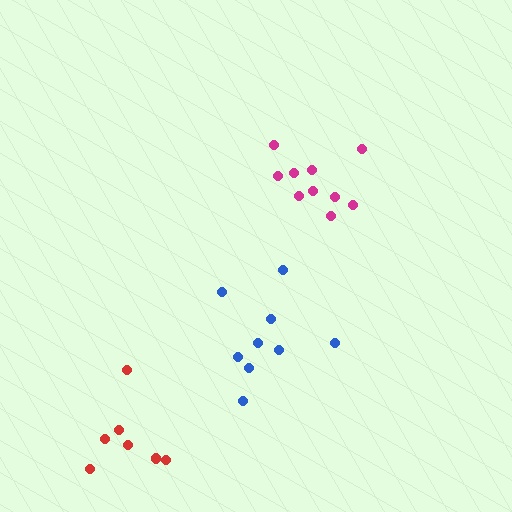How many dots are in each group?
Group 1: 9 dots, Group 2: 7 dots, Group 3: 10 dots (26 total).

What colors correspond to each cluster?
The clusters are colored: blue, red, magenta.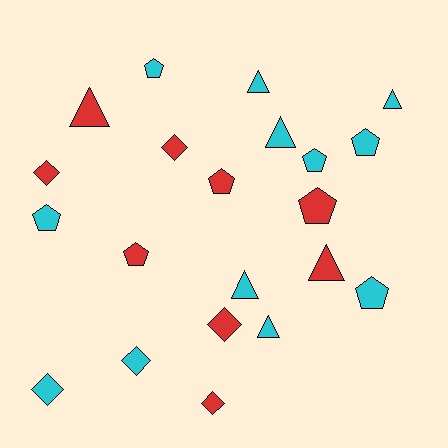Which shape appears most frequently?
Pentagon, with 8 objects.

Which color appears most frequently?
Cyan, with 12 objects.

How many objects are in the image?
There are 21 objects.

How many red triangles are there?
There are 2 red triangles.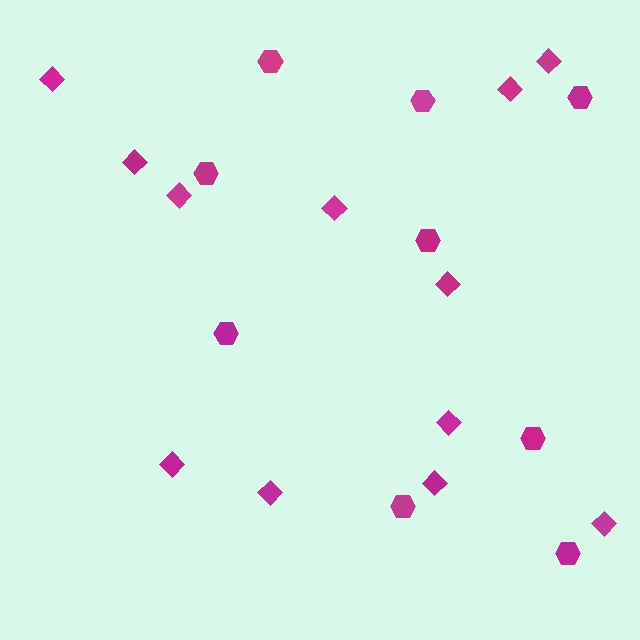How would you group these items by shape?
There are 2 groups: one group of diamonds (12) and one group of hexagons (9).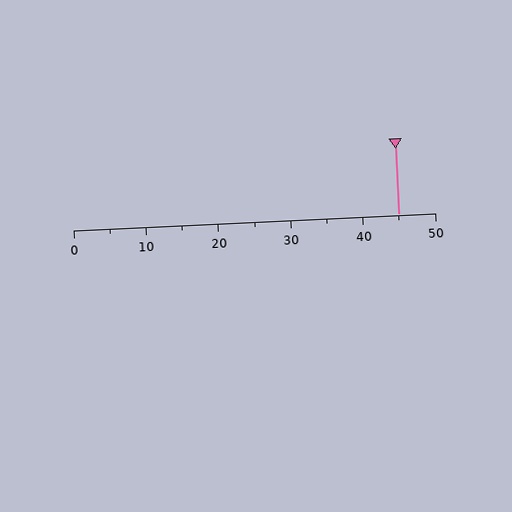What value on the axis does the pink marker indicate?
The marker indicates approximately 45.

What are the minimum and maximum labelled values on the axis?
The axis runs from 0 to 50.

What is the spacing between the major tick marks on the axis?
The major ticks are spaced 10 apart.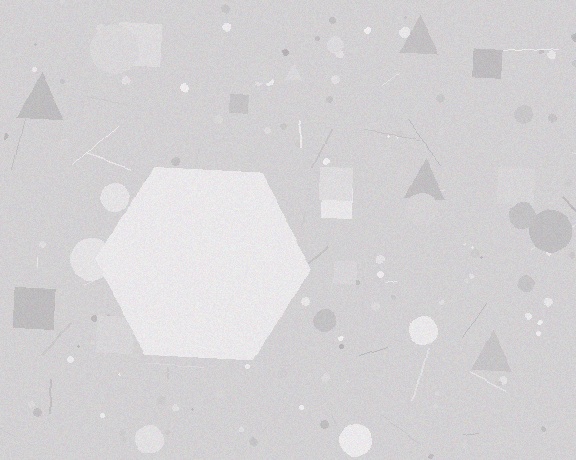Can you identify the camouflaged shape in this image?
The camouflaged shape is a hexagon.